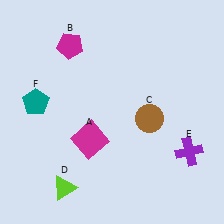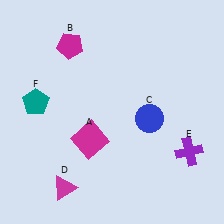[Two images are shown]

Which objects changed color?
C changed from brown to blue. D changed from lime to magenta.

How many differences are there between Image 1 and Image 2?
There are 2 differences between the two images.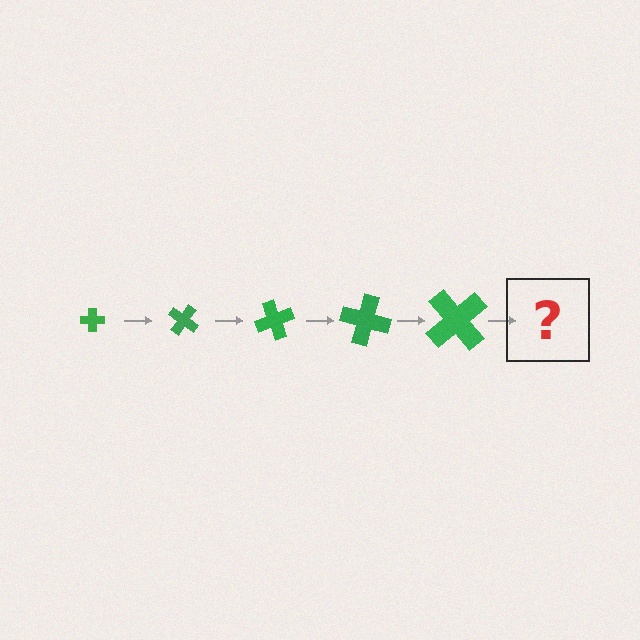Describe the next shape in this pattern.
It should be a cross, larger than the previous one and rotated 175 degrees from the start.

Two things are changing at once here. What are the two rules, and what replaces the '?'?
The two rules are that the cross grows larger each step and it rotates 35 degrees each step. The '?' should be a cross, larger than the previous one and rotated 175 degrees from the start.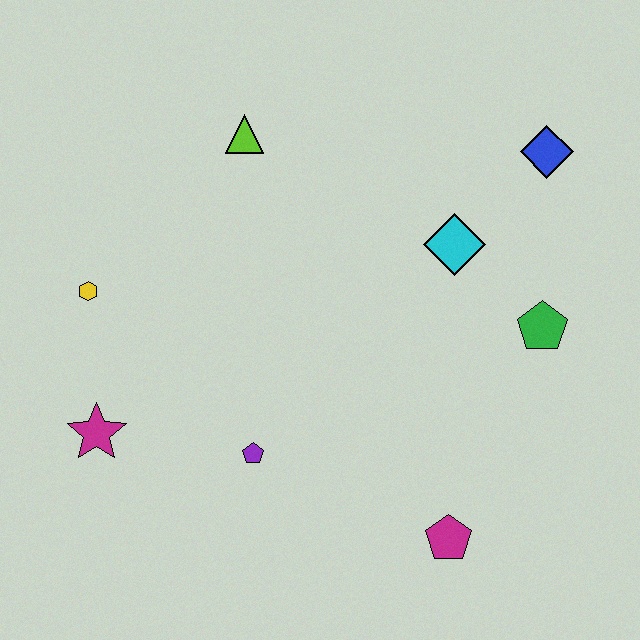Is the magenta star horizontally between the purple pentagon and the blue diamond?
No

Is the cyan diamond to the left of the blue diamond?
Yes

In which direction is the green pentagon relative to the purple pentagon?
The green pentagon is to the right of the purple pentagon.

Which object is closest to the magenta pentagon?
The purple pentagon is closest to the magenta pentagon.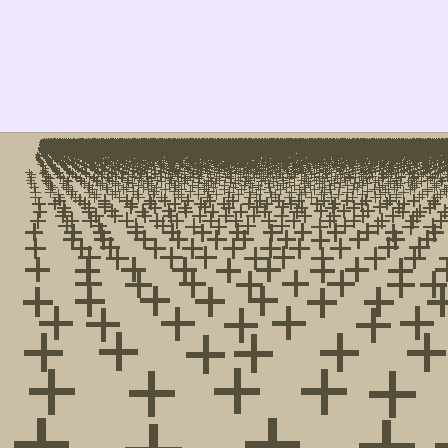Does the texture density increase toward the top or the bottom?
Density increases toward the top.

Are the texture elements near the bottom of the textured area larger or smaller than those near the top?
Larger. Near the bottom, elements are closer to the viewer and appear at a bigger on-screen size.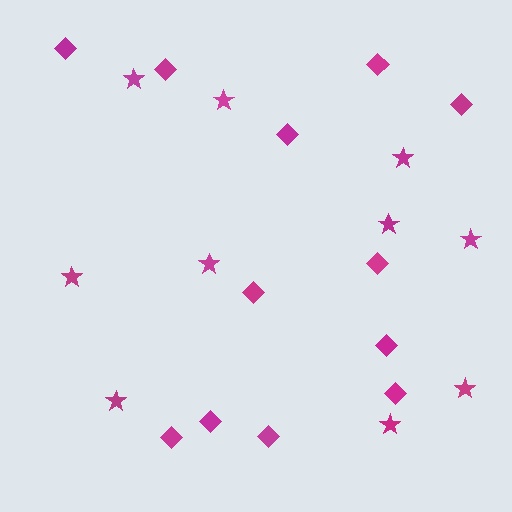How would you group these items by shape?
There are 2 groups: one group of diamonds (12) and one group of stars (10).